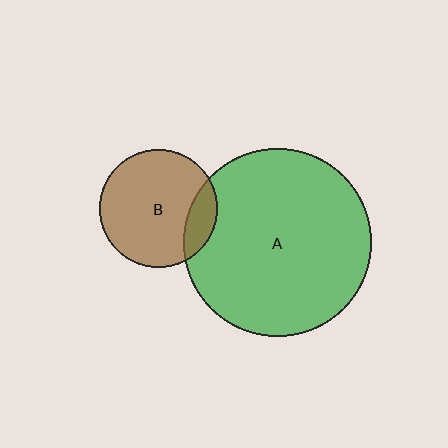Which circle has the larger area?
Circle A (green).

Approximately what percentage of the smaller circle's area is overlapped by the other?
Approximately 15%.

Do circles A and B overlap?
Yes.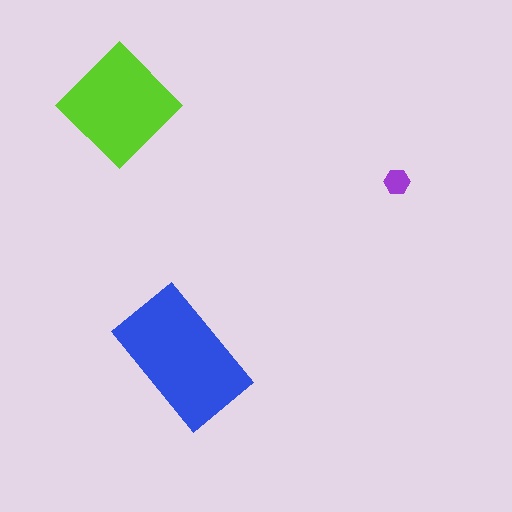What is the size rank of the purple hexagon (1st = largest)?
3rd.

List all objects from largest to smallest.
The blue rectangle, the lime diamond, the purple hexagon.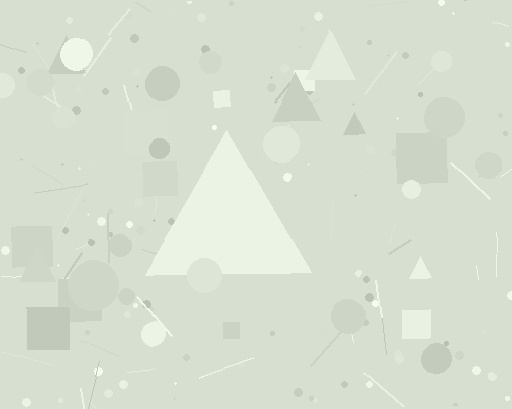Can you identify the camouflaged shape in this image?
The camouflaged shape is a triangle.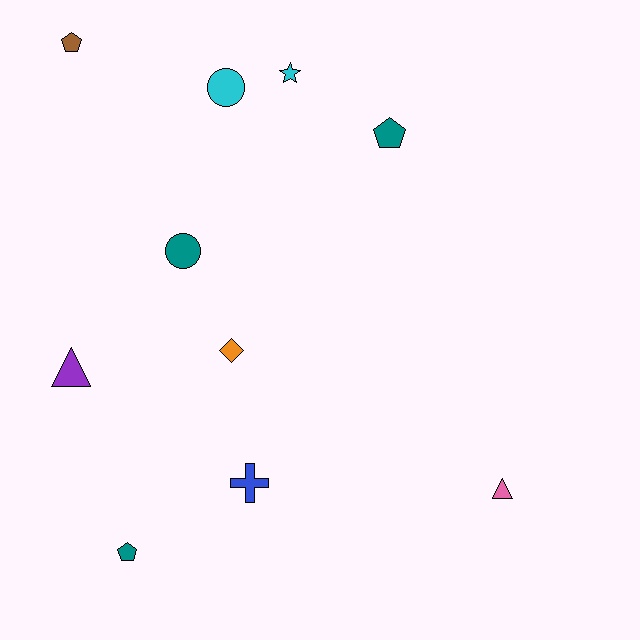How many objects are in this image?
There are 10 objects.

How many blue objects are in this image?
There is 1 blue object.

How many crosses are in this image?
There is 1 cross.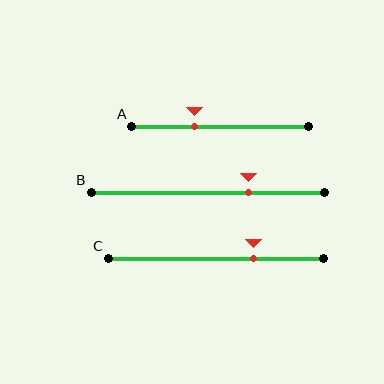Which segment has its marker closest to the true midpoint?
Segment A has its marker closest to the true midpoint.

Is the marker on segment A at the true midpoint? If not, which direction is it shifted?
No, the marker on segment A is shifted to the left by about 14% of the segment length.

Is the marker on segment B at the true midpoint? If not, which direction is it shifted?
No, the marker on segment B is shifted to the right by about 17% of the segment length.